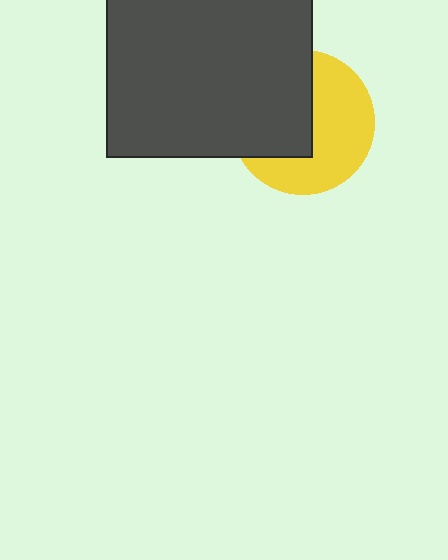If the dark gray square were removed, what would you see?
You would see the complete yellow circle.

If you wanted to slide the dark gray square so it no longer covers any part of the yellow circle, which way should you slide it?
Slide it left — that is the most direct way to separate the two shapes.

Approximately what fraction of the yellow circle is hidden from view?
Roughly 47% of the yellow circle is hidden behind the dark gray square.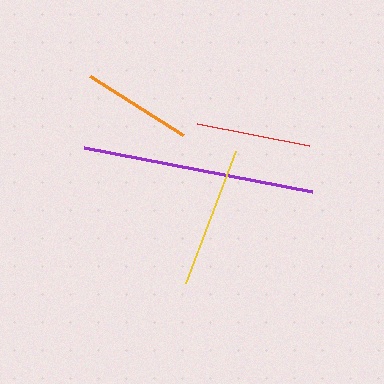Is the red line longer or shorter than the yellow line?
The yellow line is longer than the red line.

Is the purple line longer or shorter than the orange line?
The purple line is longer than the orange line.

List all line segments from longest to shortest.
From longest to shortest: purple, yellow, red, orange.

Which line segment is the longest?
The purple line is the longest at approximately 232 pixels.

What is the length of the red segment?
The red segment is approximately 115 pixels long.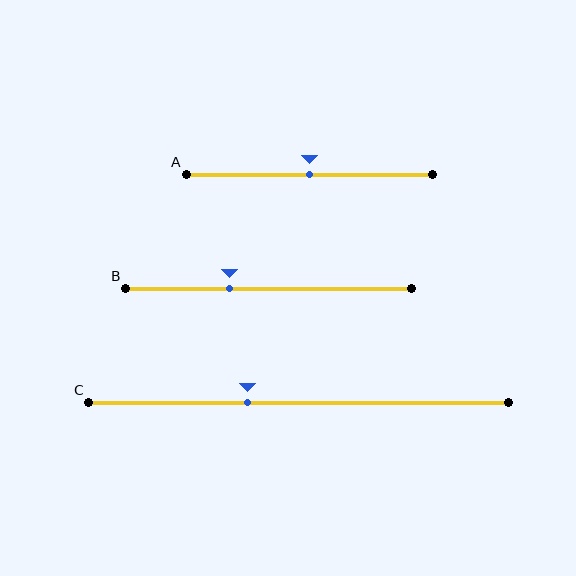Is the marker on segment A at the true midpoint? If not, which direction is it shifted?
Yes, the marker on segment A is at the true midpoint.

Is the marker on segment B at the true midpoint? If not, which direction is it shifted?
No, the marker on segment B is shifted to the left by about 13% of the segment length.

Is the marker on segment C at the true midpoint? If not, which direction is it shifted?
No, the marker on segment C is shifted to the left by about 12% of the segment length.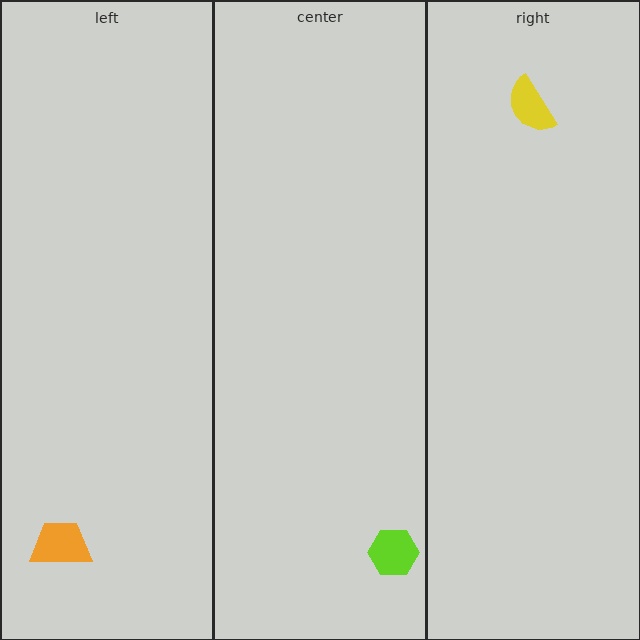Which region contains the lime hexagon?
The center region.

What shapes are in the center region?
The lime hexagon.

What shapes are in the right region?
The yellow semicircle.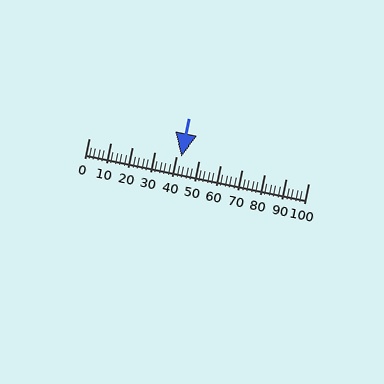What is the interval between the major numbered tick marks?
The major tick marks are spaced 10 units apart.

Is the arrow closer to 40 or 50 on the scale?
The arrow is closer to 40.